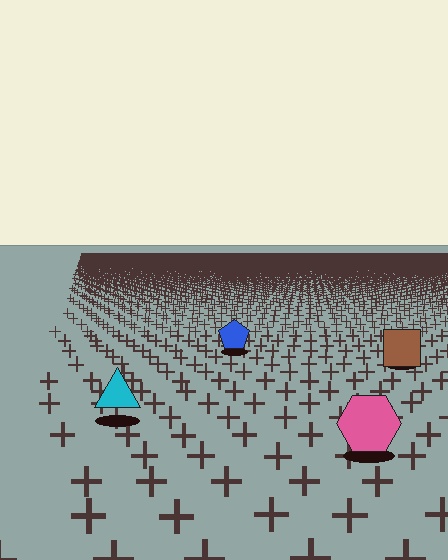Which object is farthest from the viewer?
The blue pentagon is farthest from the viewer. It appears smaller and the ground texture around it is denser.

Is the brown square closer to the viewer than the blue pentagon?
Yes. The brown square is closer — you can tell from the texture gradient: the ground texture is coarser near it.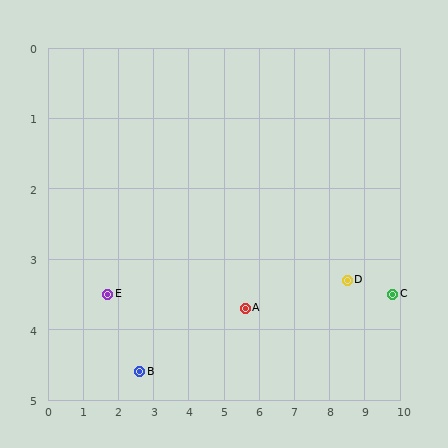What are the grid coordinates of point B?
Point B is at approximately (2.6, 4.6).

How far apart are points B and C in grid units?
Points B and C are about 7.3 grid units apart.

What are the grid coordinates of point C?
Point C is at approximately (9.8, 3.5).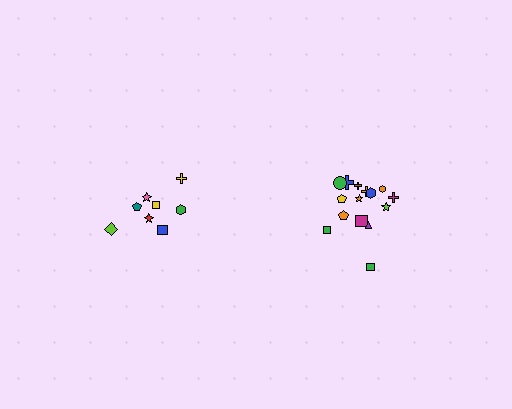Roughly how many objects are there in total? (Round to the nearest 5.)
Roughly 25 objects in total.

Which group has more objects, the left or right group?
The right group.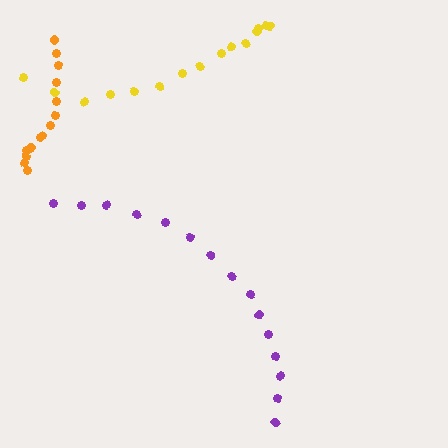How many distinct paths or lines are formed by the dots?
There are 3 distinct paths.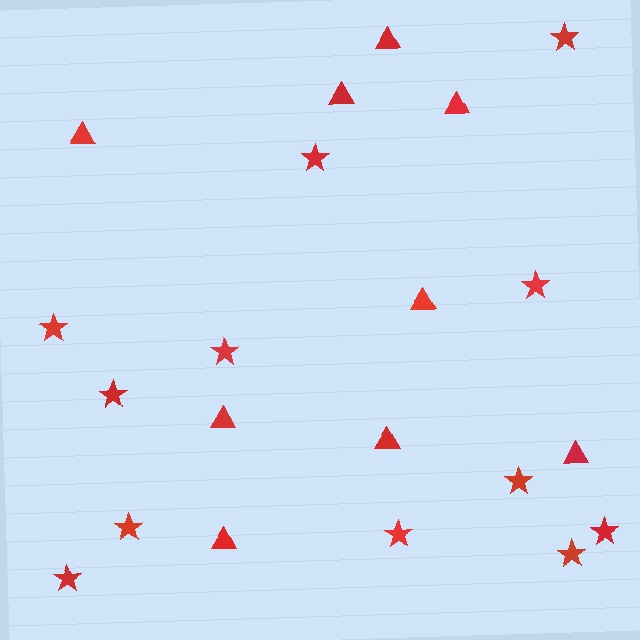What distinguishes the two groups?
There are 2 groups: one group of stars (12) and one group of triangles (9).